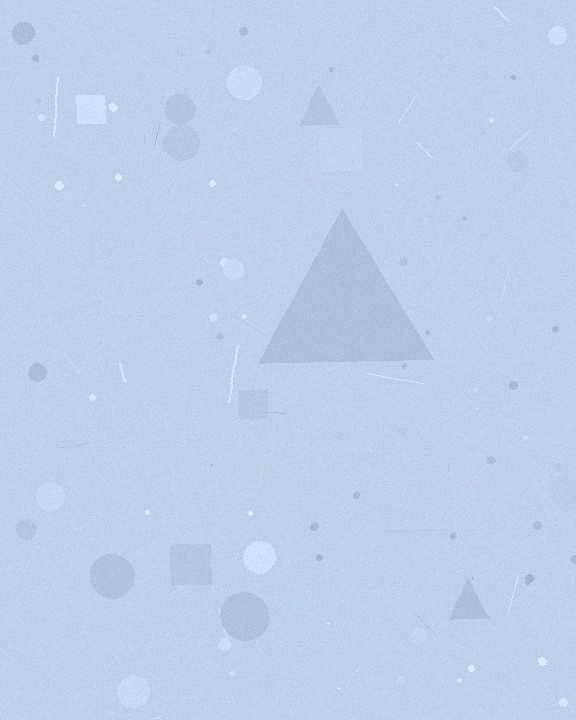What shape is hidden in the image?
A triangle is hidden in the image.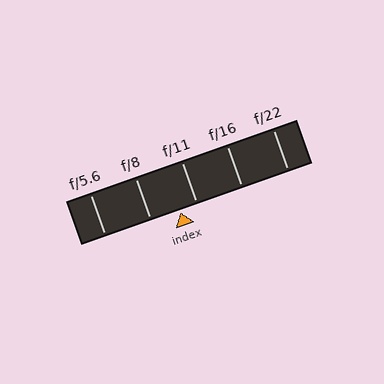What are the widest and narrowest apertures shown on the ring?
The widest aperture shown is f/5.6 and the narrowest is f/22.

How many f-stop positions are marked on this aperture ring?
There are 5 f-stop positions marked.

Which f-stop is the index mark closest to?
The index mark is closest to f/11.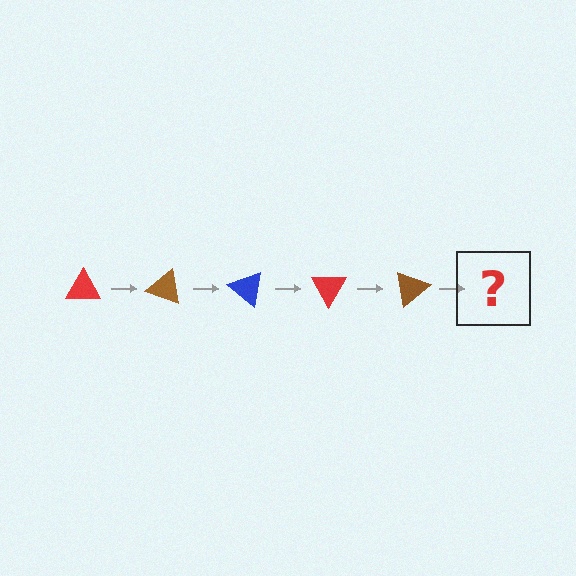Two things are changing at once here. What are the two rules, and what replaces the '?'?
The two rules are that it rotates 20 degrees each step and the color cycles through red, brown, and blue. The '?' should be a blue triangle, rotated 100 degrees from the start.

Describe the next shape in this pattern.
It should be a blue triangle, rotated 100 degrees from the start.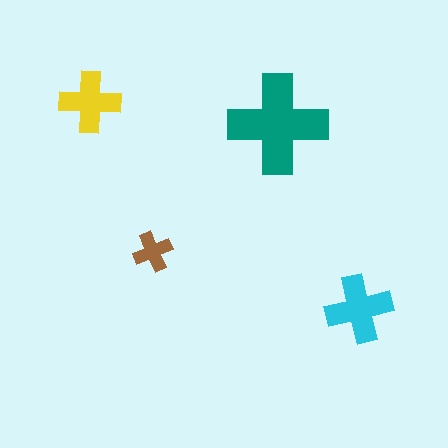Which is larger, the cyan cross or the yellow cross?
The cyan one.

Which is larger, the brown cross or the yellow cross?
The yellow one.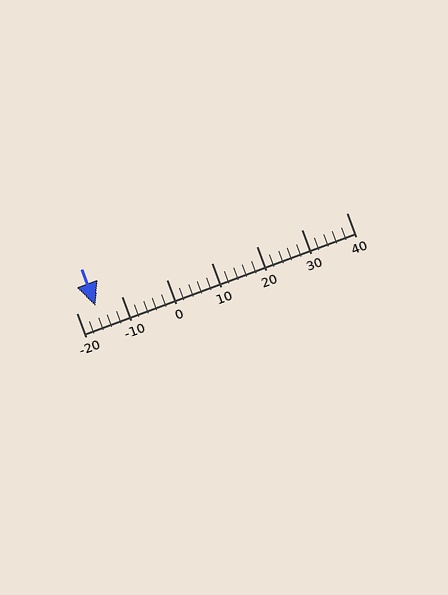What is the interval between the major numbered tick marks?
The major tick marks are spaced 10 units apart.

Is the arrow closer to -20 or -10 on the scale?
The arrow is closer to -20.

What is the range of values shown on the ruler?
The ruler shows values from -20 to 40.